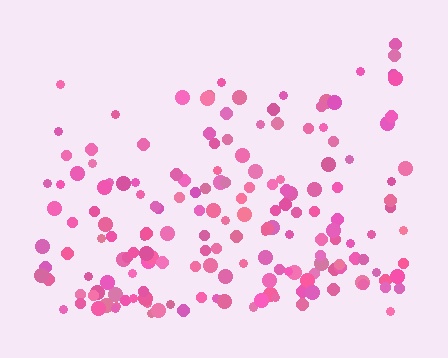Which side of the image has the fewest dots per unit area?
The top.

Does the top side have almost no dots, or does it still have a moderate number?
Still a moderate number, just noticeably fewer than the bottom.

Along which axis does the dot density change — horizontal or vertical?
Vertical.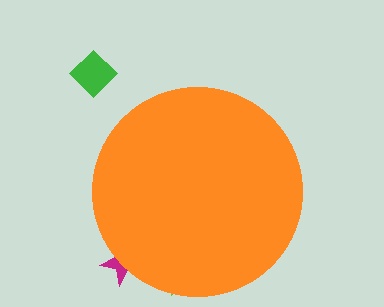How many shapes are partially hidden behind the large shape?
2 shapes are partially hidden.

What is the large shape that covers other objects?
An orange circle.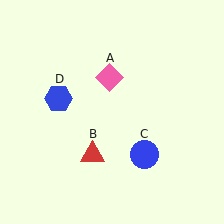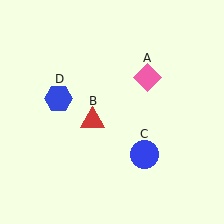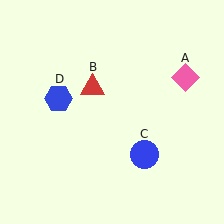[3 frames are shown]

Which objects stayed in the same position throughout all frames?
Blue circle (object C) and blue hexagon (object D) remained stationary.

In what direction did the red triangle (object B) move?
The red triangle (object B) moved up.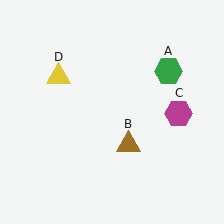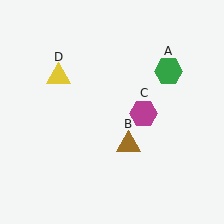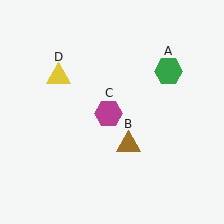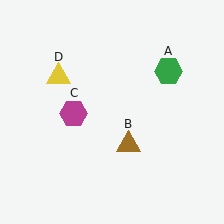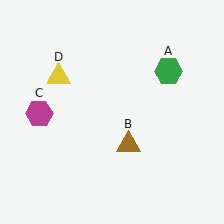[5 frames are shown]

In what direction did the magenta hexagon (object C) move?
The magenta hexagon (object C) moved left.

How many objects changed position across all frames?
1 object changed position: magenta hexagon (object C).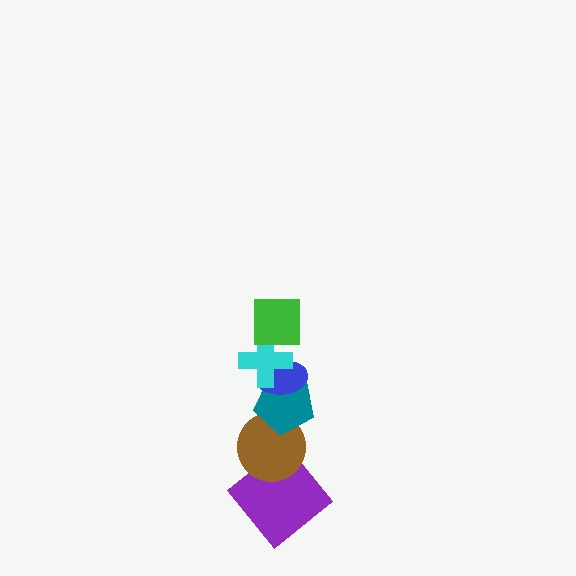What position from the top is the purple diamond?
The purple diamond is 6th from the top.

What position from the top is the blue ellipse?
The blue ellipse is 3rd from the top.